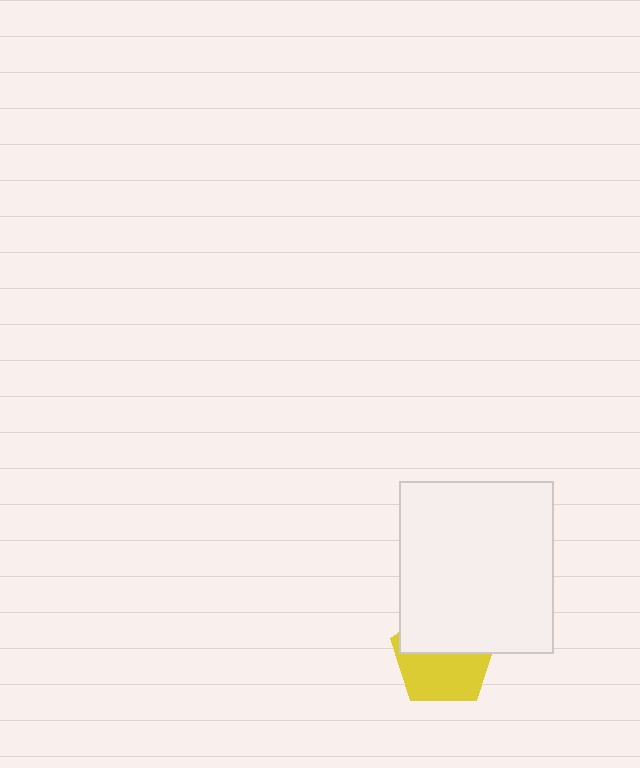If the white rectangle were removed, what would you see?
You would see the complete yellow pentagon.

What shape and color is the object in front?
The object in front is a white rectangle.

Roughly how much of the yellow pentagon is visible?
About half of it is visible (roughly 54%).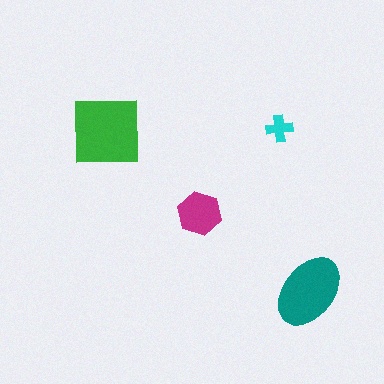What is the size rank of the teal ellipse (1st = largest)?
2nd.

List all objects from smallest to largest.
The cyan cross, the magenta hexagon, the teal ellipse, the green square.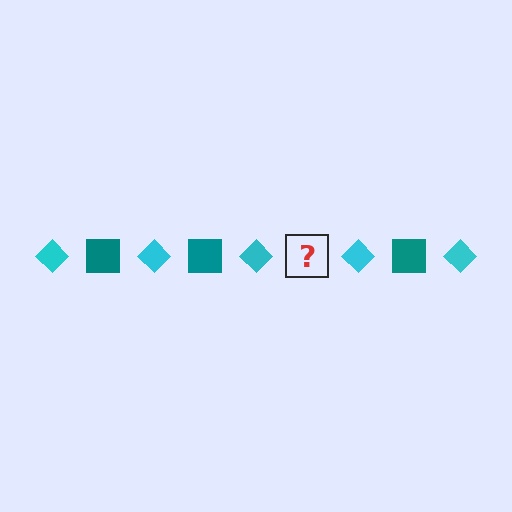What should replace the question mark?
The question mark should be replaced with a teal square.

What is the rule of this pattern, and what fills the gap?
The rule is that the pattern alternates between cyan diamond and teal square. The gap should be filled with a teal square.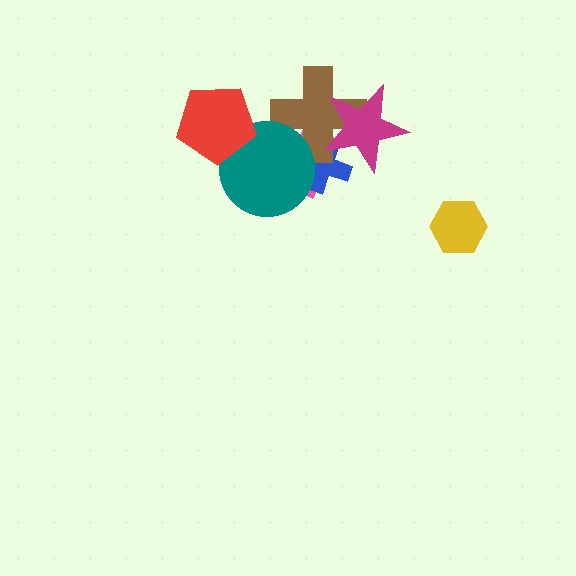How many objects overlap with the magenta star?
3 objects overlap with the magenta star.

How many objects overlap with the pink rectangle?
4 objects overlap with the pink rectangle.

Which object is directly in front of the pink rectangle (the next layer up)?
The blue cross is directly in front of the pink rectangle.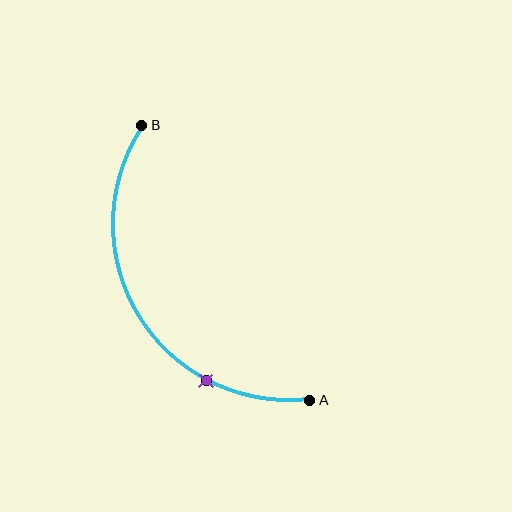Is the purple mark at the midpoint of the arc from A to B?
No. The purple mark lies on the arc but is closer to endpoint A. The arc midpoint would be at the point on the curve equidistant along the arc from both A and B.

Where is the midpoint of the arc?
The arc midpoint is the point on the curve farthest from the straight line joining A and B. It sits to the left of that line.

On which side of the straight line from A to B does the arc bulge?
The arc bulges to the left of the straight line connecting A and B.